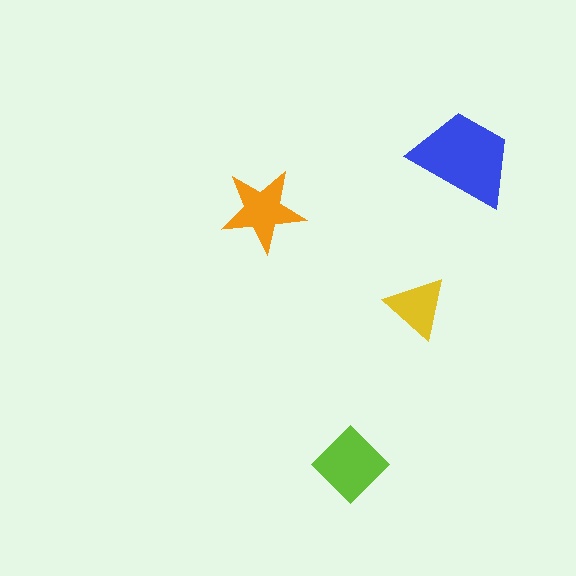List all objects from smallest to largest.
The yellow triangle, the orange star, the lime diamond, the blue trapezoid.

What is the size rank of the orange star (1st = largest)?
3rd.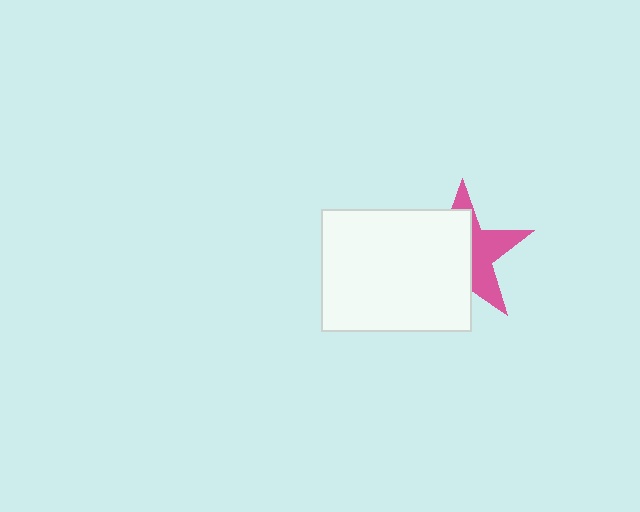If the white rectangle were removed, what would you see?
You would see the complete pink star.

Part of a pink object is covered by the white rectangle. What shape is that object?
It is a star.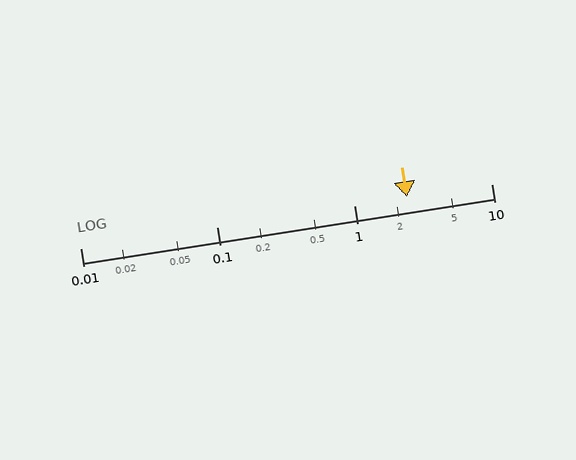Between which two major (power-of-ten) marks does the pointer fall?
The pointer is between 1 and 10.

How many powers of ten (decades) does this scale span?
The scale spans 3 decades, from 0.01 to 10.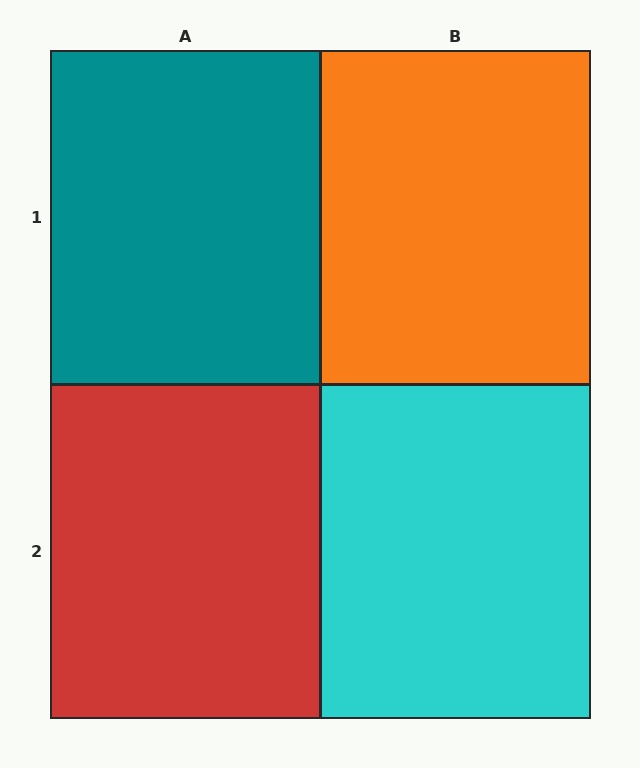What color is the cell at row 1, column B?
Orange.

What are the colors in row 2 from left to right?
Red, cyan.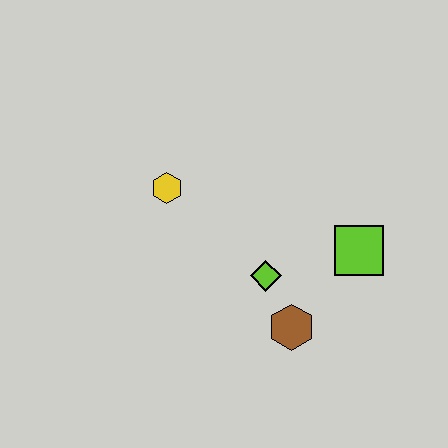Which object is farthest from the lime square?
The yellow hexagon is farthest from the lime square.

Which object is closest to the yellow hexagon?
The lime diamond is closest to the yellow hexagon.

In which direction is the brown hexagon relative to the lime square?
The brown hexagon is below the lime square.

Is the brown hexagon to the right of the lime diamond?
Yes